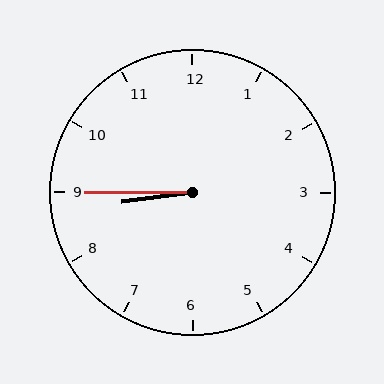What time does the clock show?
8:45.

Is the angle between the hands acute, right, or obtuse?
It is acute.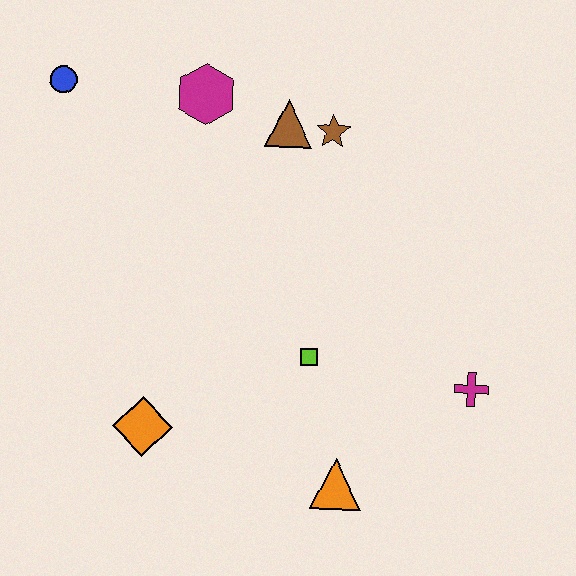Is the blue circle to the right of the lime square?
No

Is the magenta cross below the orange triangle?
No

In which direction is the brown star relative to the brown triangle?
The brown star is to the right of the brown triangle.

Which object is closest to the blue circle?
The magenta hexagon is closest to the blue circle.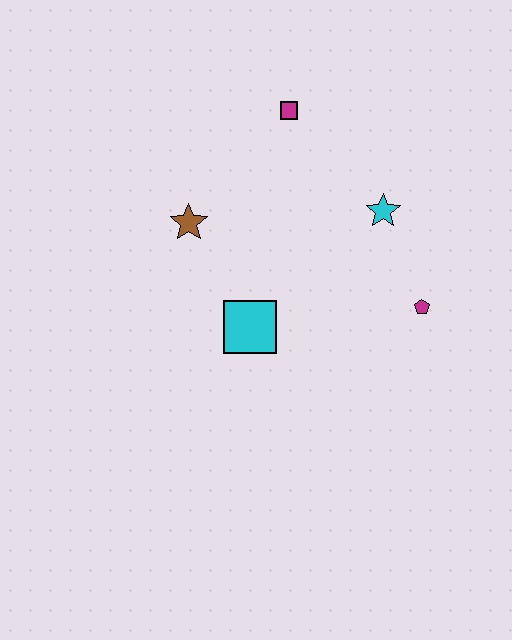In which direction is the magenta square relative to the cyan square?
The magenta square is above the cyan square.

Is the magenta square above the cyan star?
Yes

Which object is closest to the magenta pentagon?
The cyan star is closest to the magenta pentagon.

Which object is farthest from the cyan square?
The magenta square is farthest from the cyan square.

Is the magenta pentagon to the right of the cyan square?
Yes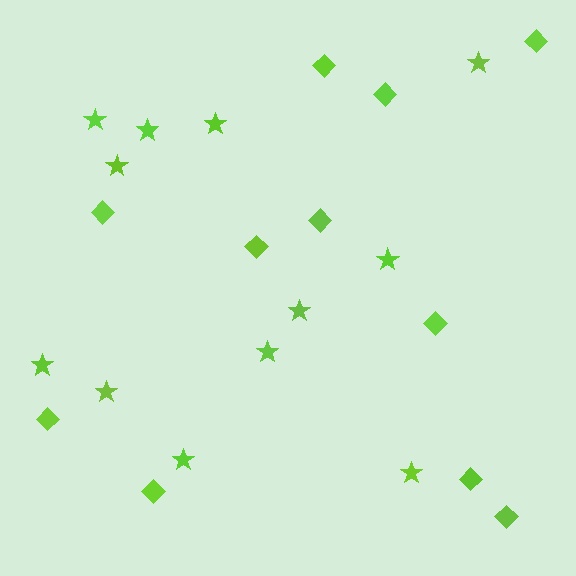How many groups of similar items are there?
There are 2 groups: one group of diamonds (11) and one group of stars (12).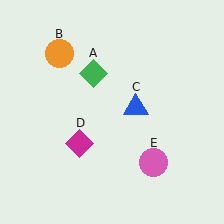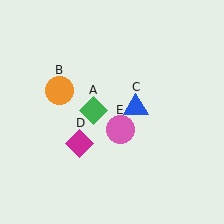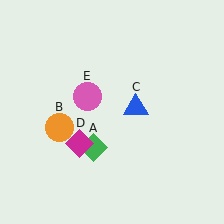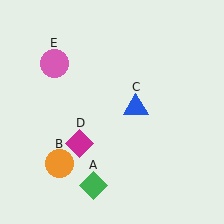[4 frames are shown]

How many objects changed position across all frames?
3 objects changed position: green diamond (object A), orange circle (object B), pink circle (object E).